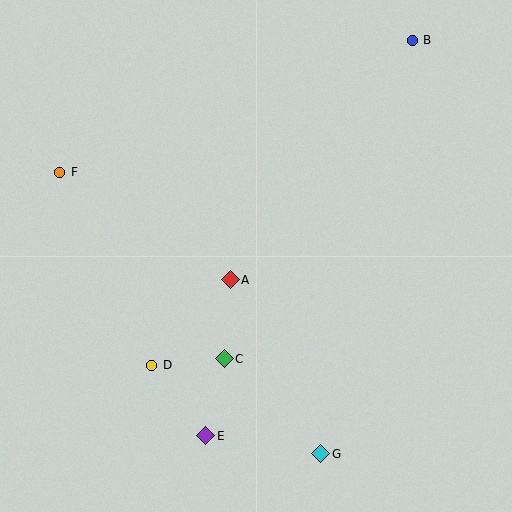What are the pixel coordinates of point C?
Point C is at (224, 359).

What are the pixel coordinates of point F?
Point F is at (60, 172).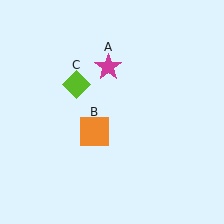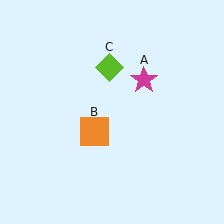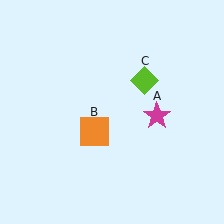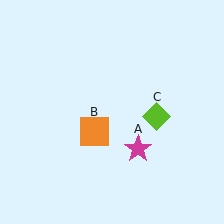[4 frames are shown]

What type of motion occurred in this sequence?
The magenta star (object A), lime diamond (object C) rotated clockwise around the center of the scene.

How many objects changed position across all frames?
2 objects changed position: magenta star (object A), lime diamond (object C).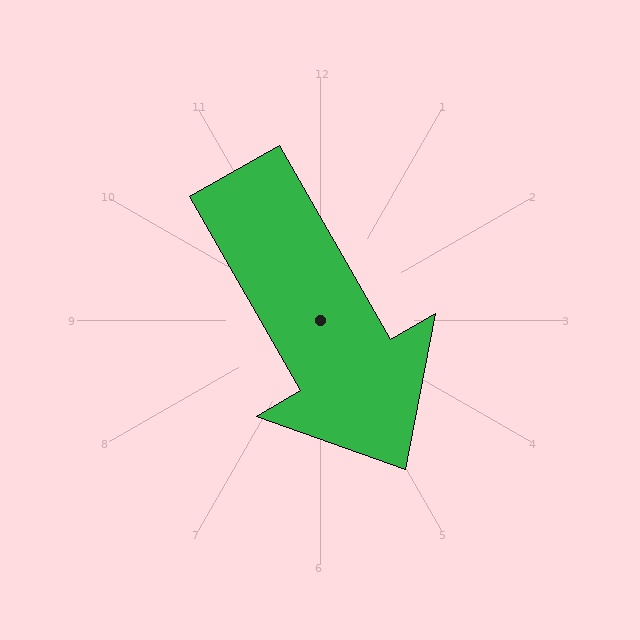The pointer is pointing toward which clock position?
Roughly 5 o'clock.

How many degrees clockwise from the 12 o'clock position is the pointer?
Approximately 150 degrees.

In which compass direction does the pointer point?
Southeast.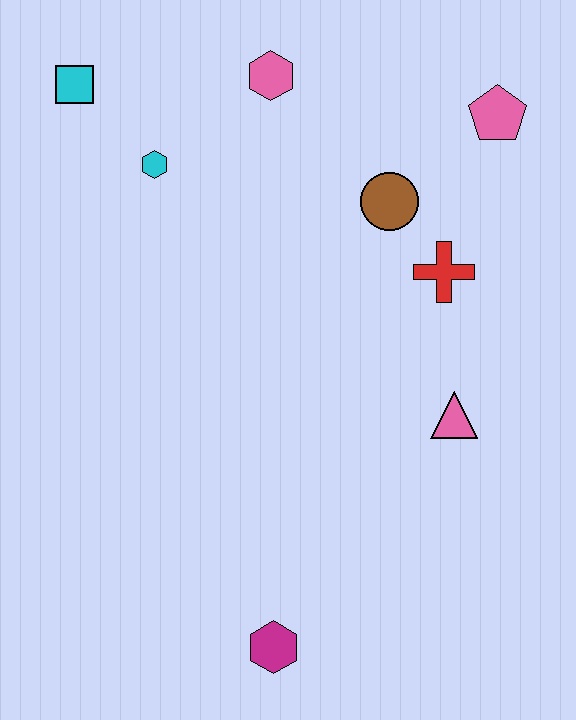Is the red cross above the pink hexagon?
No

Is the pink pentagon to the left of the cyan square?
No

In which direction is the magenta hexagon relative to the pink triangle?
The magenta hexagon is below the pink triangle.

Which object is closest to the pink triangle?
The red cross is closest to the pink triangle.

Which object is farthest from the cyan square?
The magenta hexagon is farthest from the cyan square.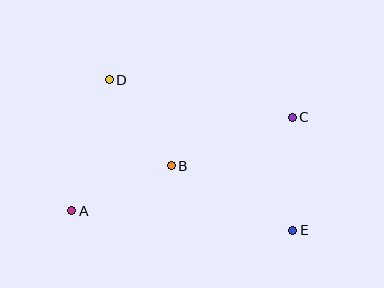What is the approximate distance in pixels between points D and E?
The distance between D and E is approximately 238 pixels.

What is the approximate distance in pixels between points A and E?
The distance between A and E is approximately 222 pixels.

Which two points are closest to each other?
Points B and D are closest to each other.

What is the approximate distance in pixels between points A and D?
The distance between A and D is approximately 136 pixels.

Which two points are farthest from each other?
Points A and C are farthest from each other.